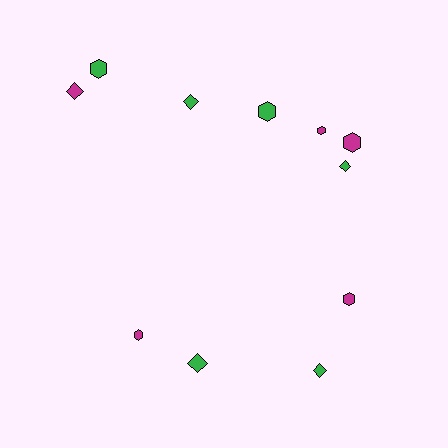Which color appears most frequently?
Green, with 6 objects.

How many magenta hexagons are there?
There are 4 magenta hexagons.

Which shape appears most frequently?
Hexagon, with 6 objects.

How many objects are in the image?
There are 11 objects.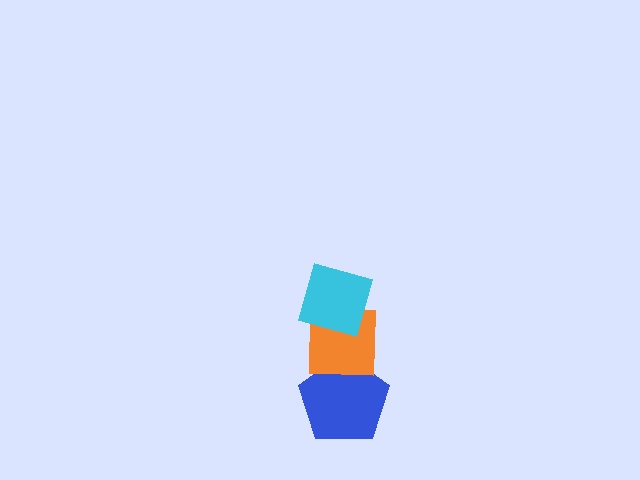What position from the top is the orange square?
The orange square is 2nd from the top.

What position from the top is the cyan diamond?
The cyan diamond is 1st from the top.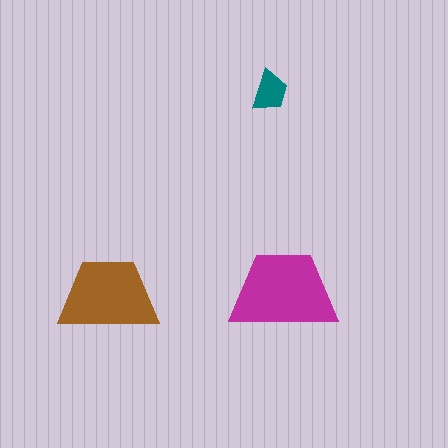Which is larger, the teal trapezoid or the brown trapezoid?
The brown one.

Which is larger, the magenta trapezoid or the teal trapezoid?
The magenta one.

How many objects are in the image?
There are 3 objects in the image.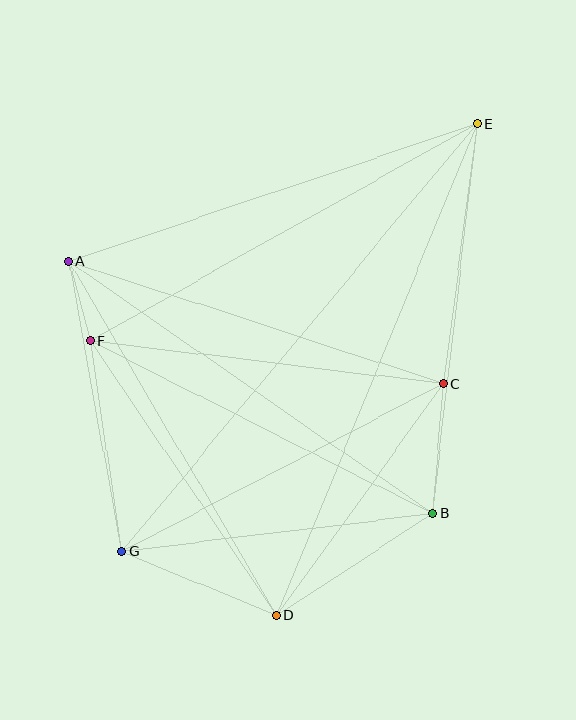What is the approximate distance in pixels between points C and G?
The distance between C and G is approximately 362 pixels.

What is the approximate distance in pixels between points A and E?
The distance between A and E is approximately 431 pixels.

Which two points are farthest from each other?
Points E and G are farthest from each other.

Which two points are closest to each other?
Points A and F are closest to each other.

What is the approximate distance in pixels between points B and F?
The distance between B and F is approximately 384 pixels.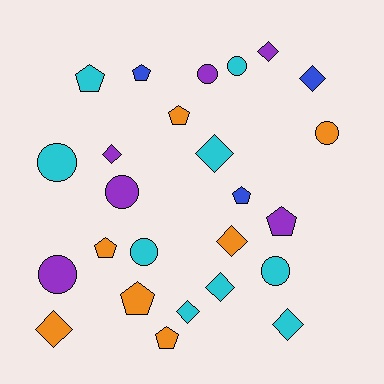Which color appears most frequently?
Cyan, with 9 objects.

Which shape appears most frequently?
Diamond, with 9 objects.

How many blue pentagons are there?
There are 2 blue pentagons.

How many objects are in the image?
There are 25 objects.